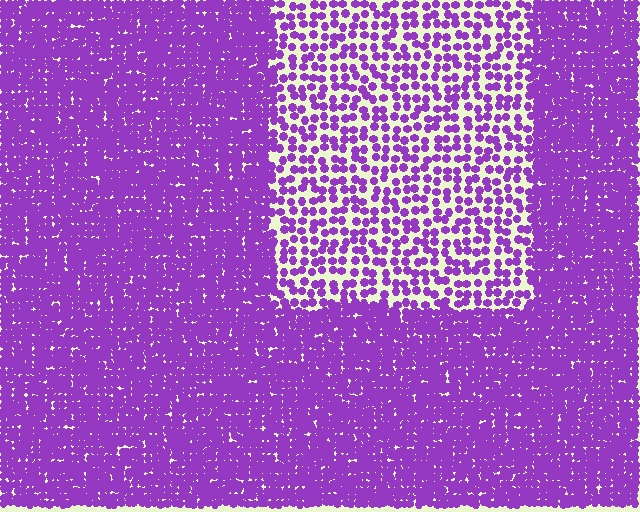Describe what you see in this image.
The image contains small purple elements arranged at two different densities. A rectangle-shaped region is visible where the elements are less densely packed than the surrounding area.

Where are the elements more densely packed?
The elements are more densely packed outside the rectangle boundary.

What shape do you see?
I see a rectangle.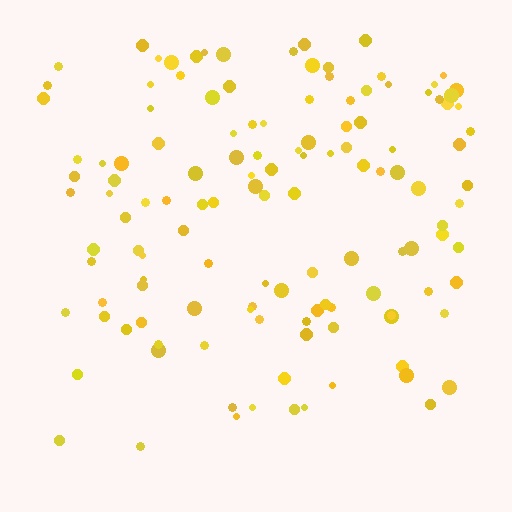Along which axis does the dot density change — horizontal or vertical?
Vertical.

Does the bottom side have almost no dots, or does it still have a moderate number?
Still a moderate number, just noticeably fewer than the top.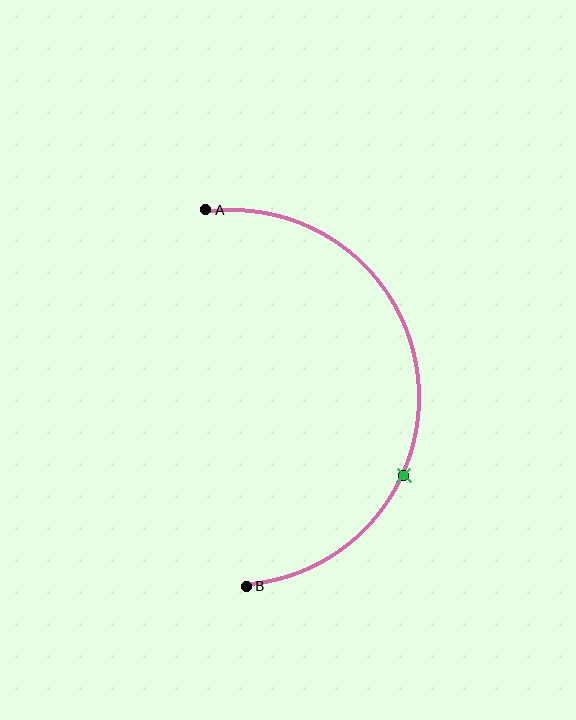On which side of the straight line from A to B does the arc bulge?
The arc bulges to the right of the straight line connecting A and B.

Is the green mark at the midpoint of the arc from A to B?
No. The green mark lies on the arc but is closer to endpoint B. The arc midpoint would be at the point on the curve equidistant along the arc from both A and B.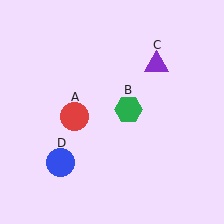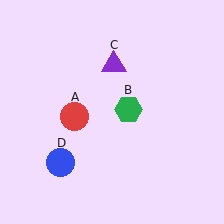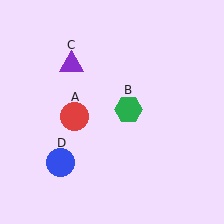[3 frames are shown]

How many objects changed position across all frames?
1 object changed position: purple triangle (object C).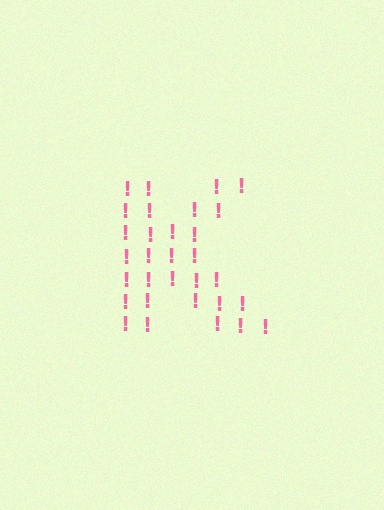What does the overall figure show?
The overall figure shows the letter K.